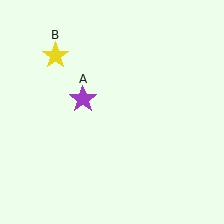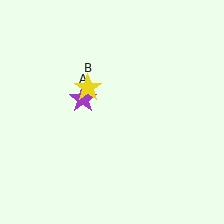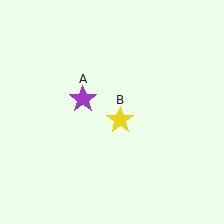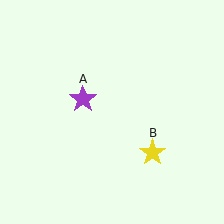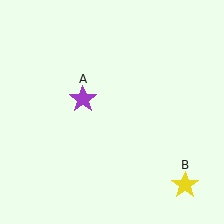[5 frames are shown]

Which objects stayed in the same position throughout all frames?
Purple star (object A) remained stationary.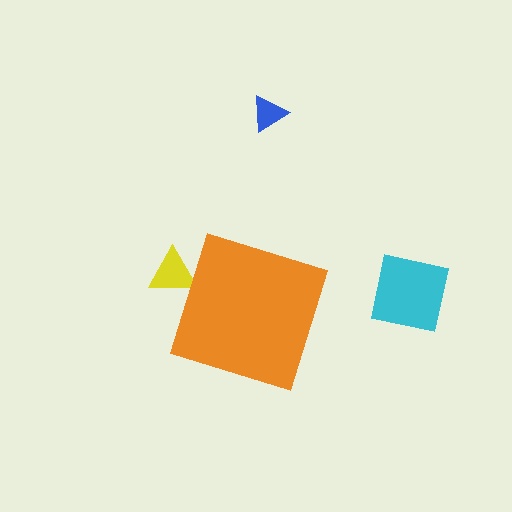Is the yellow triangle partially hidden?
Yes, the yellow triangle is partially hidden behind the orange diamond.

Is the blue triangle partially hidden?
No, the blue triangle is fully visible.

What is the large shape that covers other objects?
An orange diamond.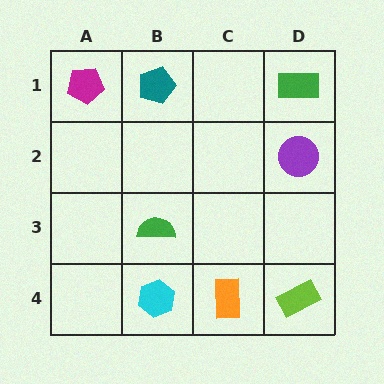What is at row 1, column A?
A magenta pentagon.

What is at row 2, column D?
A purple circle.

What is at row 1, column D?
A green rectangle.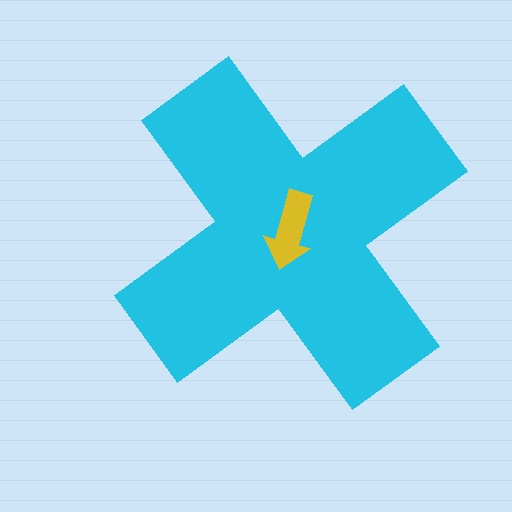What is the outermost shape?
The cyan cross.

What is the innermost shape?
The yellow arrow.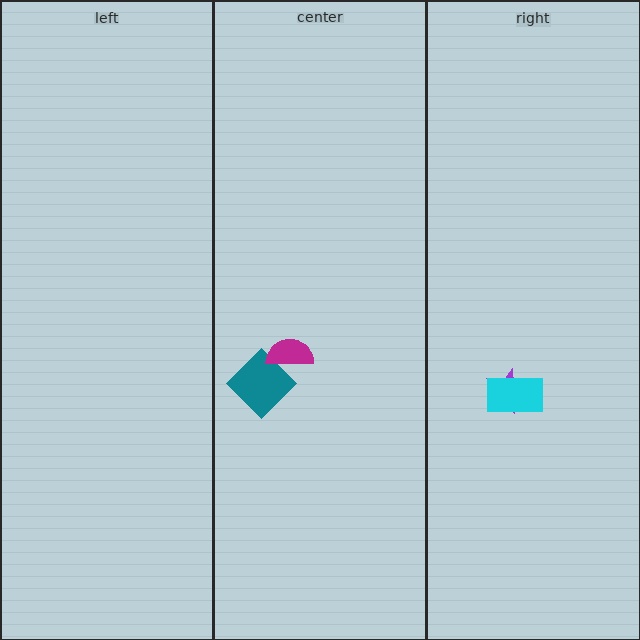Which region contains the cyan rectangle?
The right region.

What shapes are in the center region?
The teal diamond, the magenta semicircle.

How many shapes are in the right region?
2.